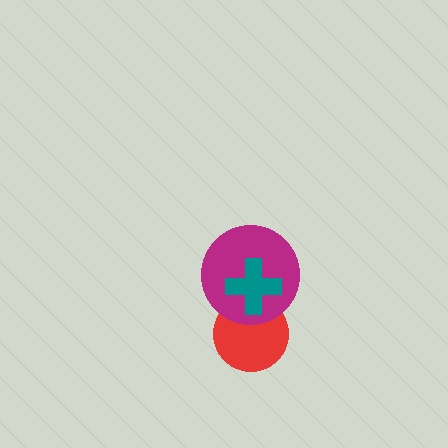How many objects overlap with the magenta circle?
2 objects overlap with the magenta circle.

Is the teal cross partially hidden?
No, no other shape covers it.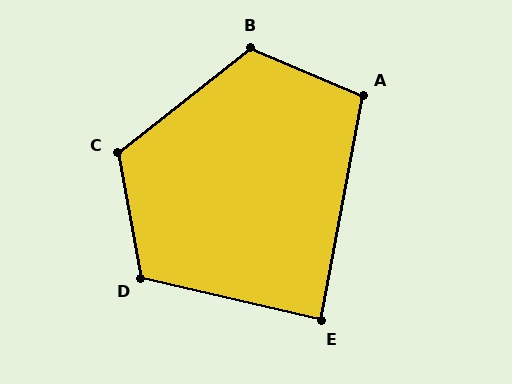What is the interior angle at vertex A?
Approximately 102 degrees (obtuse).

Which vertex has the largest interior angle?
B, at approximately 119 degrees.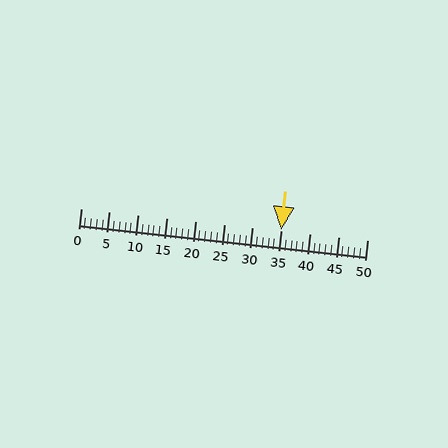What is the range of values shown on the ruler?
The ruler shows values from 0 to 50.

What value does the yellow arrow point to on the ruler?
The yellow arrow points to approximately 35.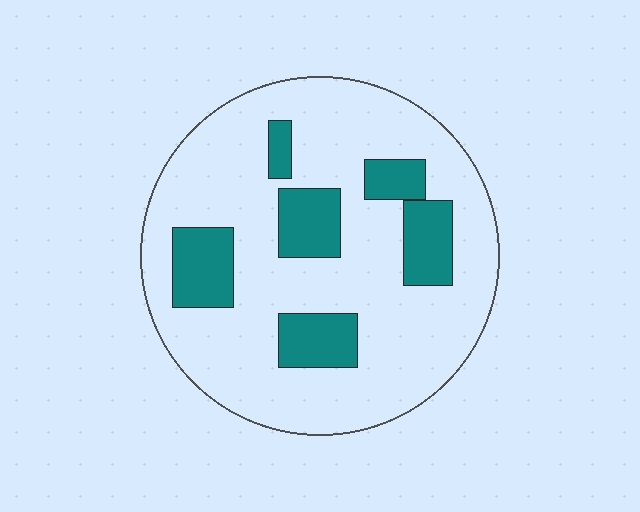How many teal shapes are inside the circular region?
6.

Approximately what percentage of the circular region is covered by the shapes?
Approximately 20%.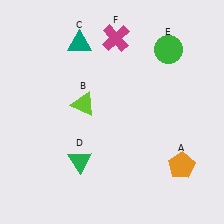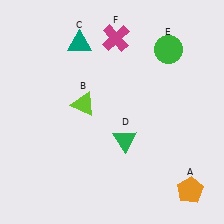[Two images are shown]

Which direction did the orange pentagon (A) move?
The orange pentagon (A) moved down.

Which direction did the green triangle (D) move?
The green triangle (D) moved right.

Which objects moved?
The objects that moved are: the orange pentagon (A), the green triangle (D).